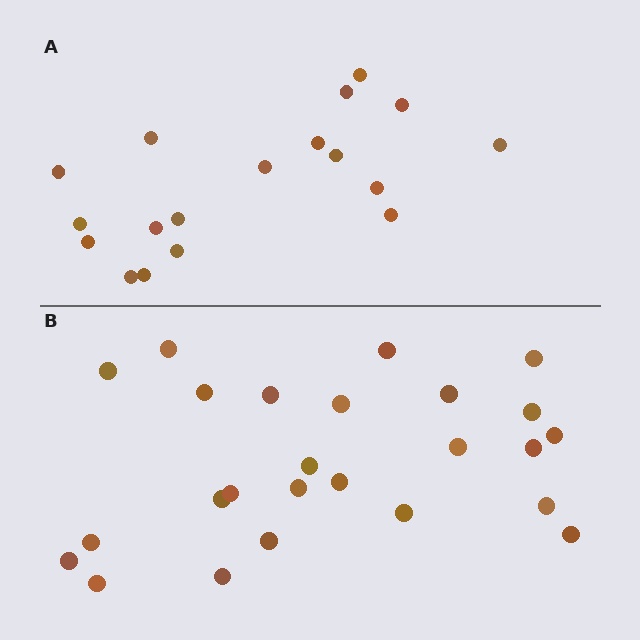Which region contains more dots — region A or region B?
Region B (the bottom region) has more dots.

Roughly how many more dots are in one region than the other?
Region B has roughly 8 or so more dots than region A.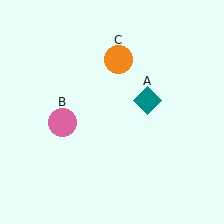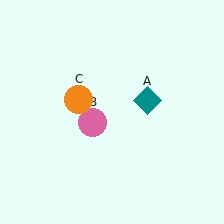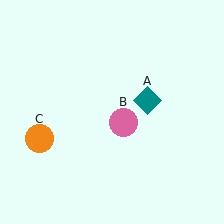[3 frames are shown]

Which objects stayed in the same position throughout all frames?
Teal diamond (object A) remained stationary.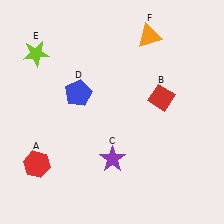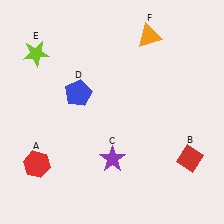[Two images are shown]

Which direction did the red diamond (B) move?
The red diamond (B) moved down.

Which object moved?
The red diamond (B) moved down.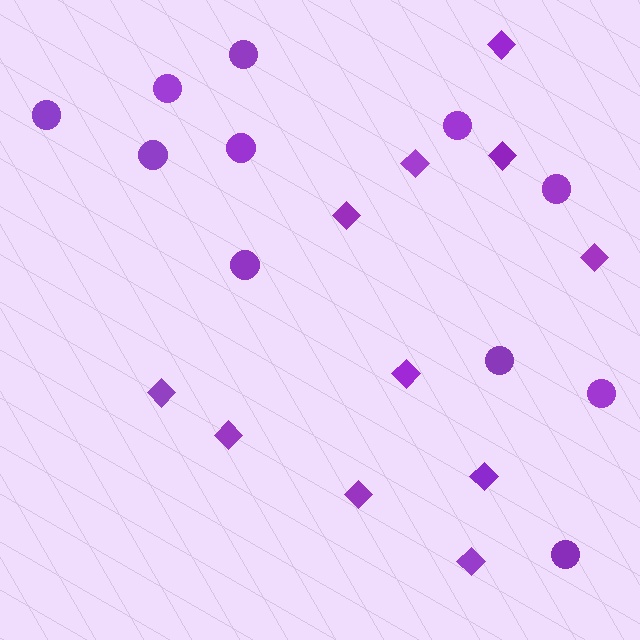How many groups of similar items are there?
There are 2 groups: one group of diamonds (11) and one group of circles (11).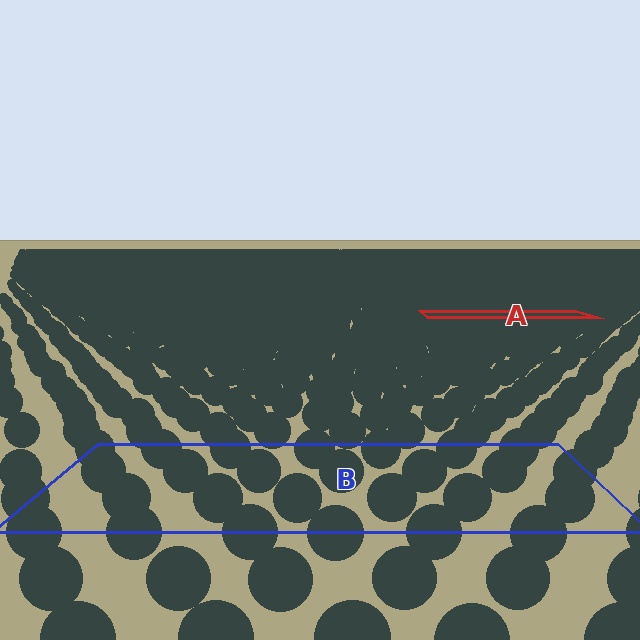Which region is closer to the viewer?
Region B is closer. The texture elements there are larger and more spread out.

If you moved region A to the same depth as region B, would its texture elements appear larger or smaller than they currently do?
They would appear larger. At a closer depth, the same texture elements are projected at a bigger on-screen size.